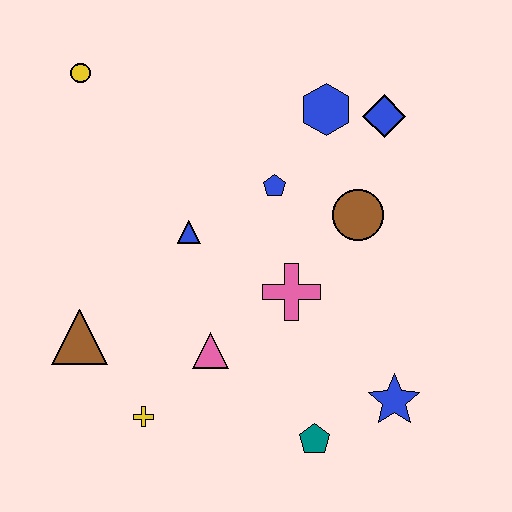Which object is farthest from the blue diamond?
The yellow cross is farthest from the blue diamond.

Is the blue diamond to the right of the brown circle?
Yes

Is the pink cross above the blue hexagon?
No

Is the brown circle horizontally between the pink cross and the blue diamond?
Yes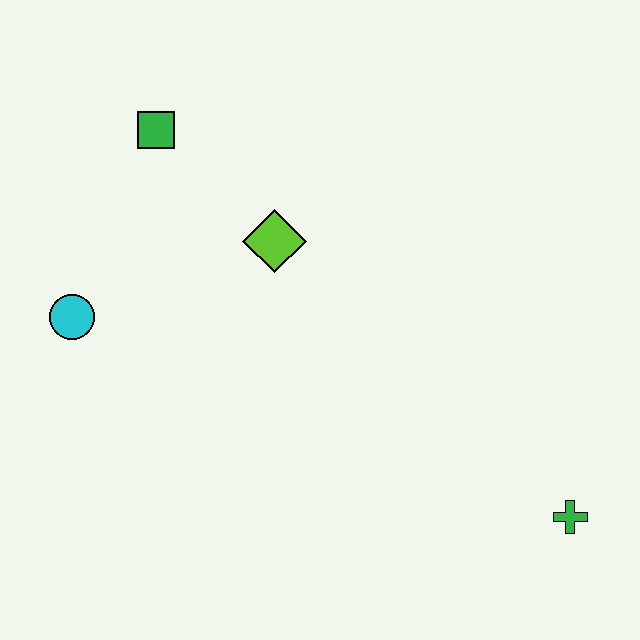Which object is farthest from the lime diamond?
The green cross is farthest from the lime diamond.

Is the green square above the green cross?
Yes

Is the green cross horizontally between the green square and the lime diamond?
No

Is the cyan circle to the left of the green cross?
Yes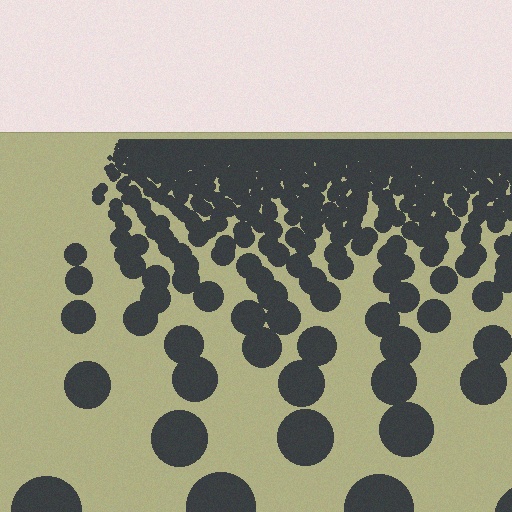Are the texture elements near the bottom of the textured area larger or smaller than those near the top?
Larger. Near the bottom, elements are closer to the viewer and appear at a bigger on-screen size.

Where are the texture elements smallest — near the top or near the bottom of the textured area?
Near the top.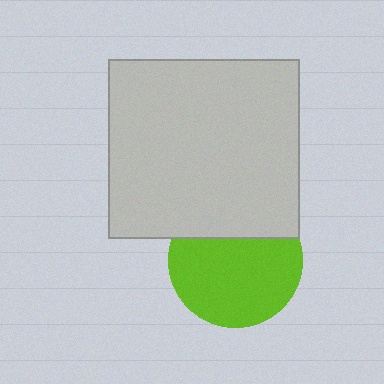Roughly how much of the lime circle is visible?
Most of it is visible (roughly 70%).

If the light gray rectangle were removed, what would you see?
You would see the complete lime circle.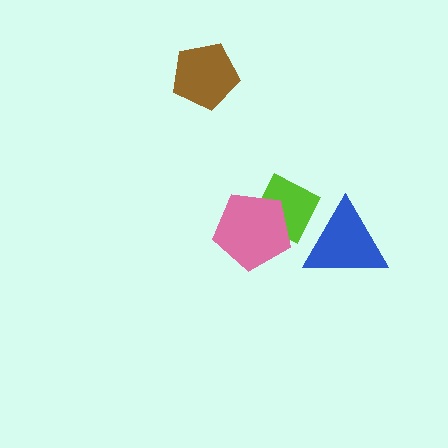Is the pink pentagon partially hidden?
No, no other shape covers it.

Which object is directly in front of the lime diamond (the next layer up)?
The pink pentagon is directly in front of the lime diamond.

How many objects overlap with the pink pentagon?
1 object overlaps with the pink pentagon.